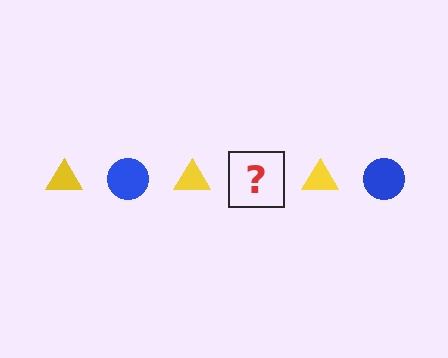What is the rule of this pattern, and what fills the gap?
The rule is that the pattern alternates between yellow triangle and blue circle. The gap should be filled with a blue circle.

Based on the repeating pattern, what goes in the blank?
The blank should be a blue circle.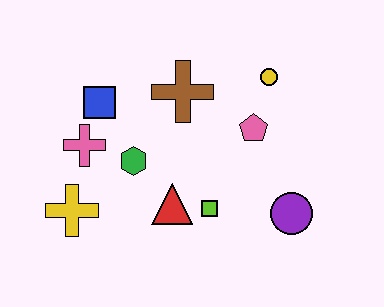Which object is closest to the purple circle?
The lime square is closest to the purple circle.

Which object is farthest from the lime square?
The blue square is farthest from the lime square.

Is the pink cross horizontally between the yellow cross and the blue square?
Yes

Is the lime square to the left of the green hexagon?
No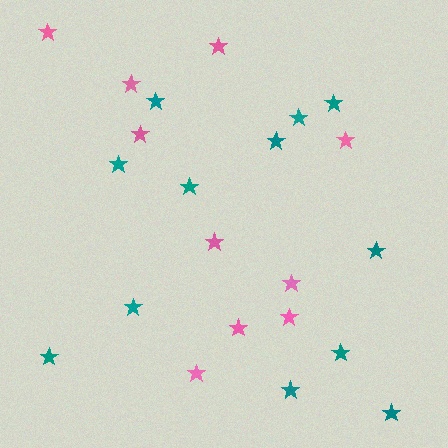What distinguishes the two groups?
There are 2 groups: one group of pink stars (10) and one group of teal stars (12).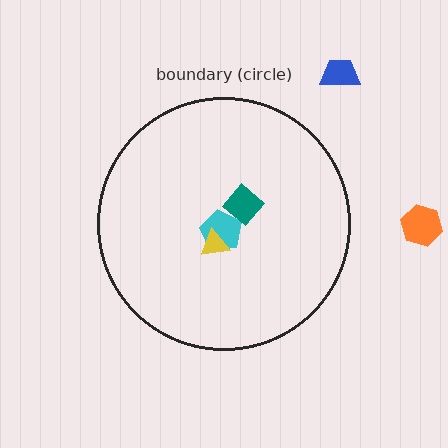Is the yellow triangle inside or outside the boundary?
Inside.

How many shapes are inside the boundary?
3 inside, 2 outside.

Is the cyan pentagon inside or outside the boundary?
Inside.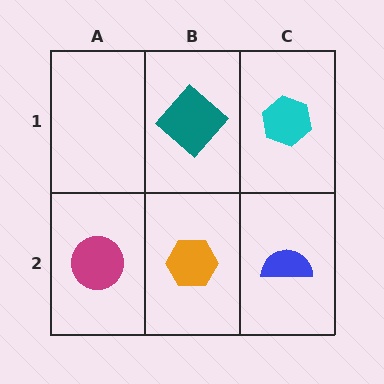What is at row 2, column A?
A magenta circle.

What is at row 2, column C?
A blue semicircle.